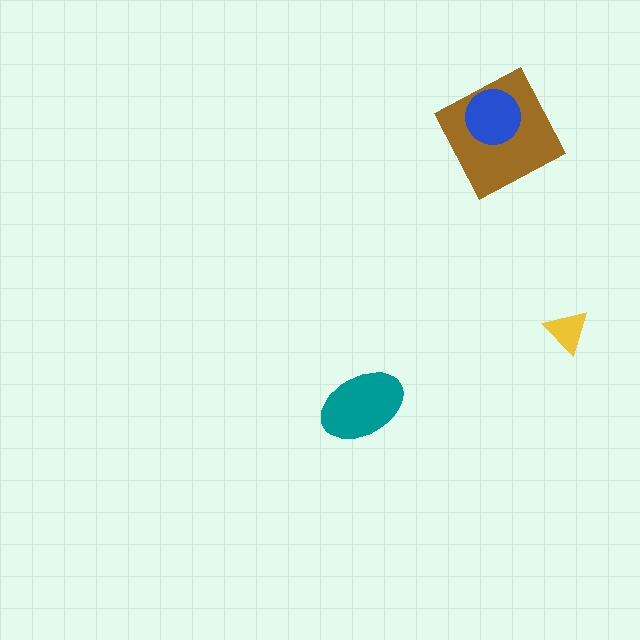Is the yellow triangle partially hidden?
No, no other shape covers it.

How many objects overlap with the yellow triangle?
0 objects overlap with the yellow triangle.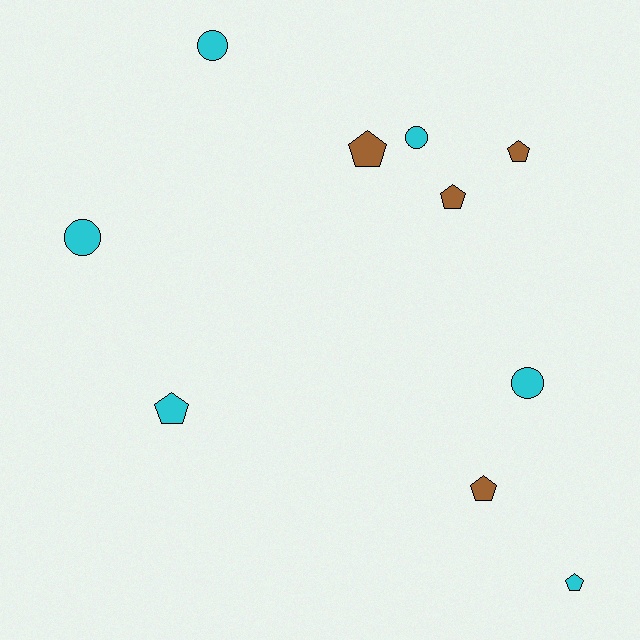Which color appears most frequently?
Cyan, with 6 objects.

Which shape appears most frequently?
Pentagon, with 6 objects.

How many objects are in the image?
There are 10 objects.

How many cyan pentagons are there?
There are 2 cyan pentagons.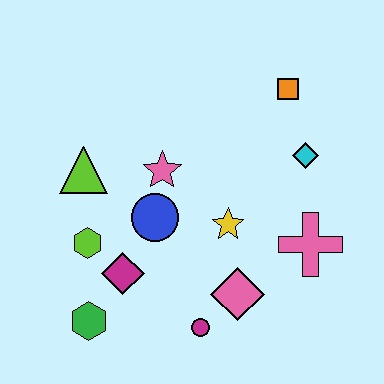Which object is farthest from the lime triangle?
The pink cross is farthest from the lime triangle.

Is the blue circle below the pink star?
Yes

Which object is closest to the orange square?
The cyan diamond is closest to the orange square.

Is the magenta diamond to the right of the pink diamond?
No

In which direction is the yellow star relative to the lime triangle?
The yellow star is to the right of the lime triangle.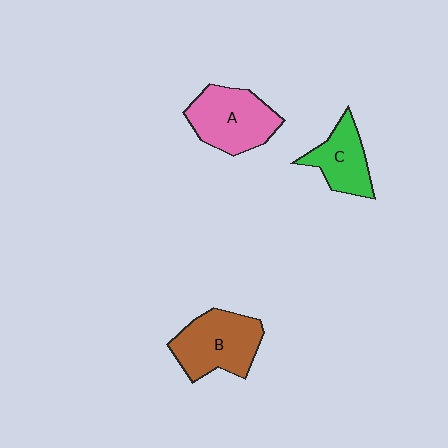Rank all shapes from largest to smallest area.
From largest to smallest: B (brown), A (pink), C (green).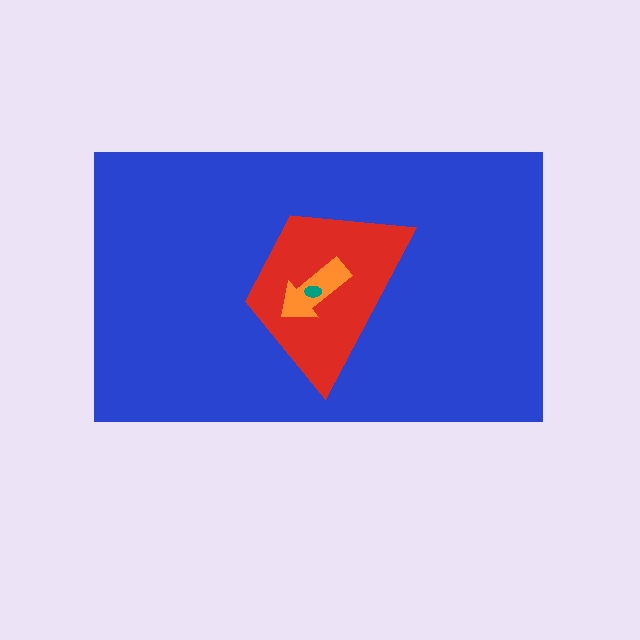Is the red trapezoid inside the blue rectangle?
Yes.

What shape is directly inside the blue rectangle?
The red trapezoid.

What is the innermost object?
The teal ellipse.